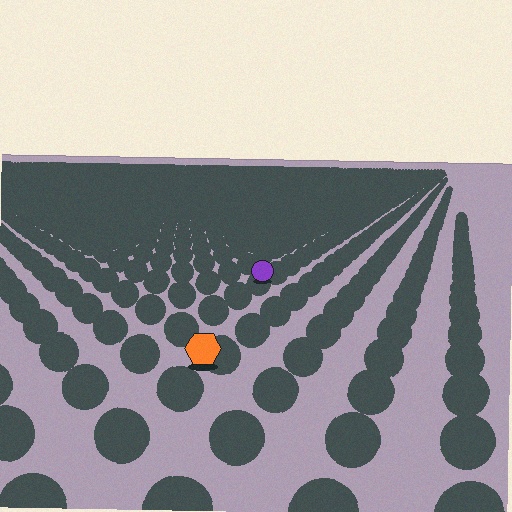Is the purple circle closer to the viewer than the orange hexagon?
No. The orange hexagon is closer — you can tell from the texture gradient: the ground texture is coarser near it.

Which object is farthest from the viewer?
The purple circle is farthest from the viewer. It appears smaller and the ground texture around it is denser.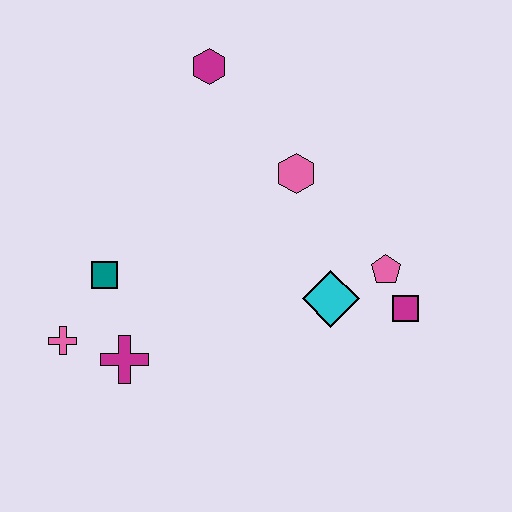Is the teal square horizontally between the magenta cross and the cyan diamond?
No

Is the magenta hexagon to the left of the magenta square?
Yes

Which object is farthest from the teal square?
The magenta square is farthest from the teal square.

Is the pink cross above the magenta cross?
Yes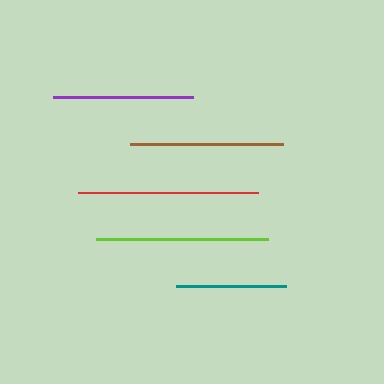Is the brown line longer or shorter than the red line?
The red line is longer than the brown line.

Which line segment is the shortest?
The teal line is the shortest at approximately 111 pixels.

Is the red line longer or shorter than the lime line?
The red line is longer than the lime line.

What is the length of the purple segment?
The purple segment is approximately 140 pixels long.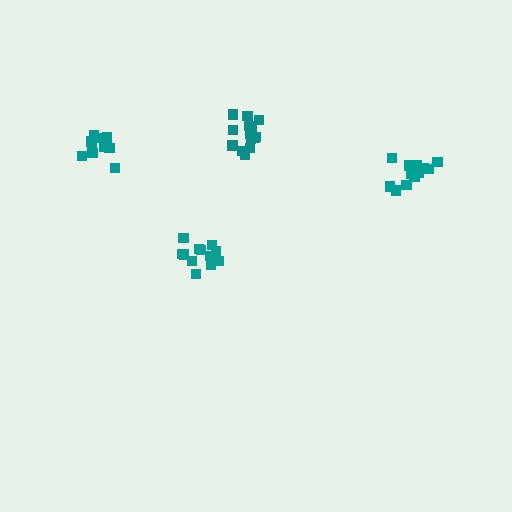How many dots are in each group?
Group 1: 11 dots, Group 2: 14 dots, Group 3: 14 dots, Group 4: 12 dots (51 total).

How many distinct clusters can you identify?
There are 4 distinct clusters.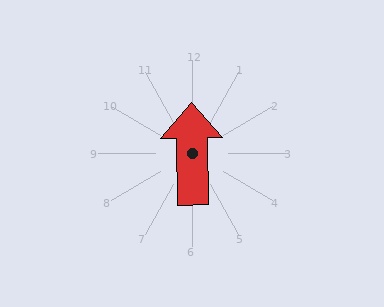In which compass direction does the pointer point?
North.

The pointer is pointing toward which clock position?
Roughly 12 o'clock.